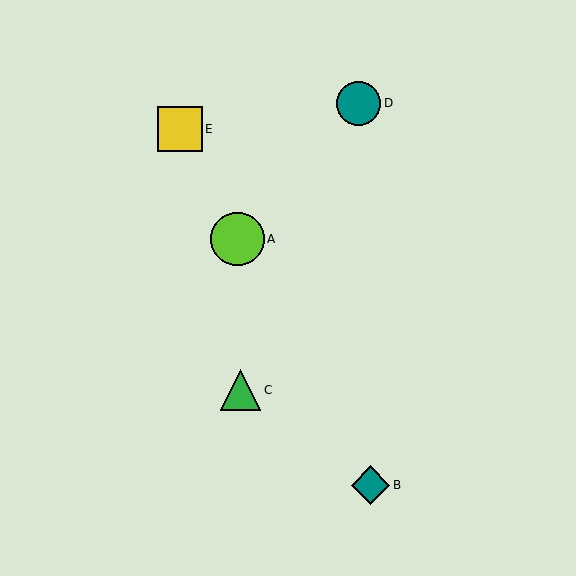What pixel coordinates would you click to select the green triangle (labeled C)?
Click at (241, 390) to select the green triangle C.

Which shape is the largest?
The lime circle (labeled A) is the largest.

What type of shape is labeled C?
Shape C is a green triangle.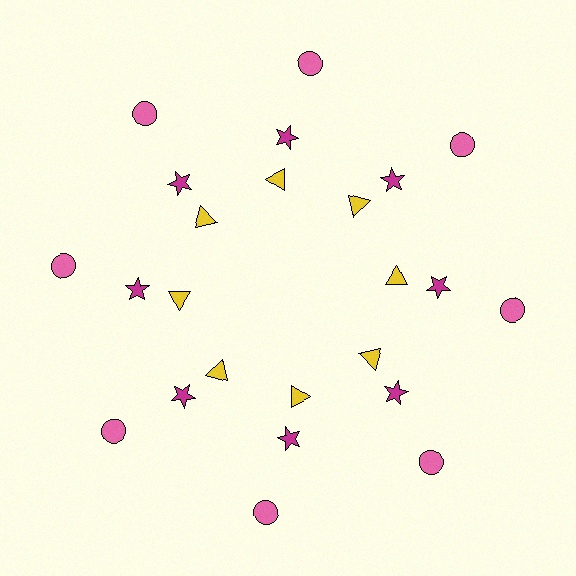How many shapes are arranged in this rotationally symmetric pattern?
There are 24 shapes, arranged in 8 groups of 3.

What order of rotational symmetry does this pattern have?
This pattern has 8-fold rotational symmetry.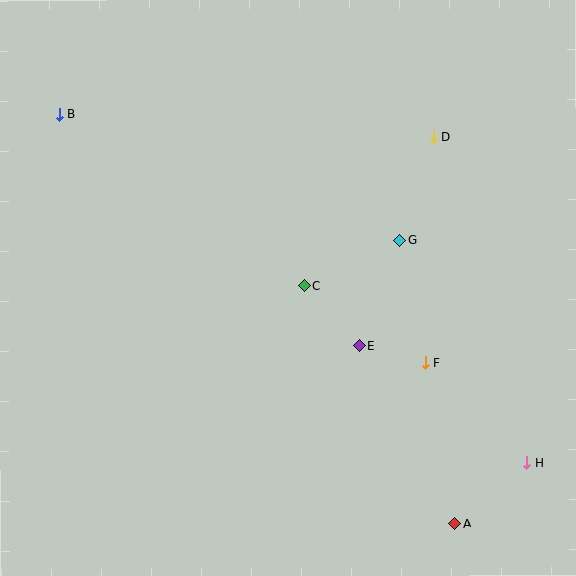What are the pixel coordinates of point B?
Point B is at (59, 114).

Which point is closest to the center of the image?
Point C at (304, 285) is closest to the center.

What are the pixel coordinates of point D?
Point D is at (433, 136).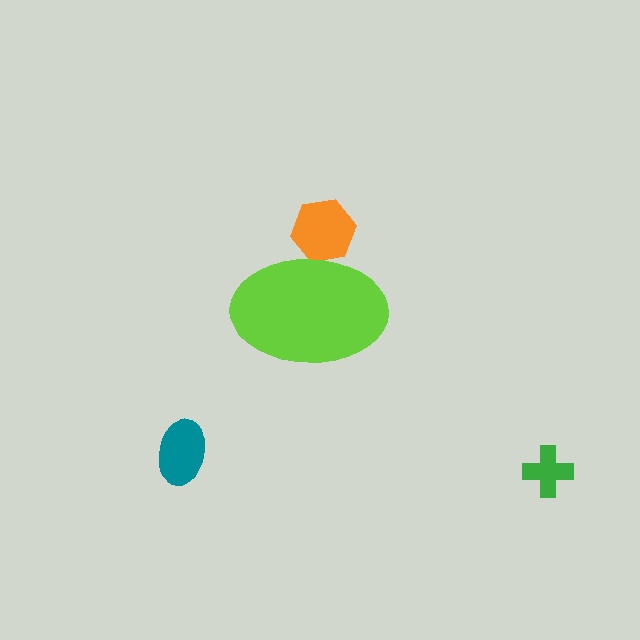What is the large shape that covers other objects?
A lime ellipse.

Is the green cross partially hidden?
No, the green cross is fully visible.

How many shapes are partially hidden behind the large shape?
1 shape is partially hidden.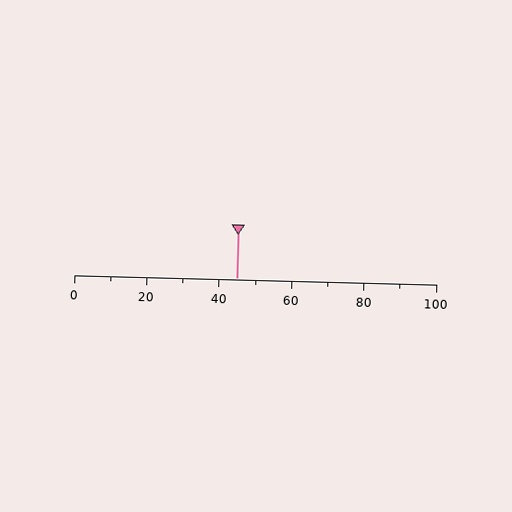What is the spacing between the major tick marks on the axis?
The major ticks are spaced 20 apart.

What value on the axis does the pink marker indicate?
The marker indicates approximately 45.